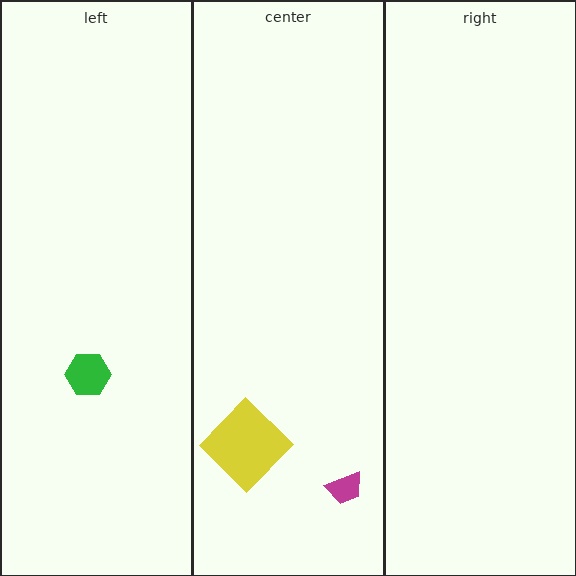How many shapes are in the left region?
1.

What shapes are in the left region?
The green hexagon.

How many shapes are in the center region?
2.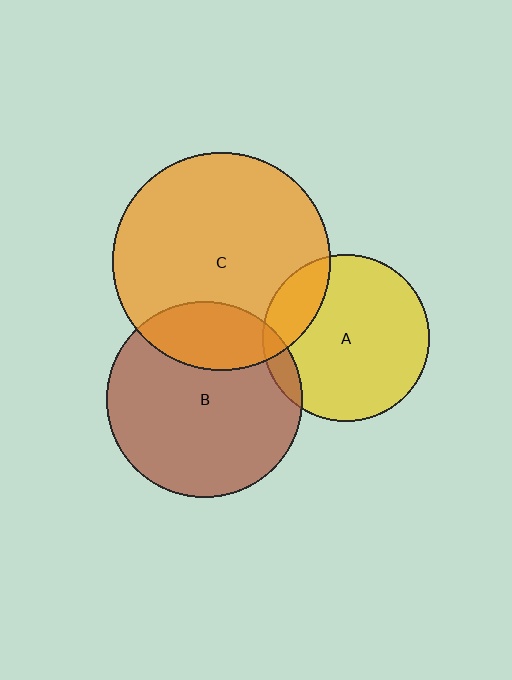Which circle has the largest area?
Circle C (orange).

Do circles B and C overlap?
Yes.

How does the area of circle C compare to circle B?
Approximately 1.2 times.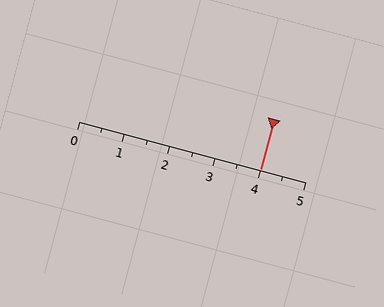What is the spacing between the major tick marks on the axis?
The major ticks are spaced 1 apart.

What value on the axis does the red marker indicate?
The marker indicates approximately 4.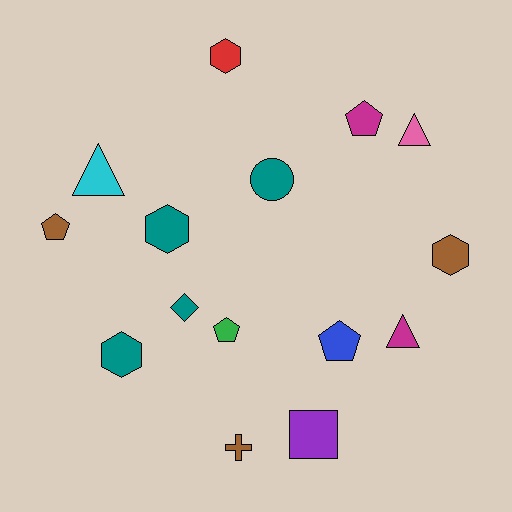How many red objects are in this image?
There is 1 red object.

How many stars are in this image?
There are no stars.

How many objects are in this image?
There are 15 objects.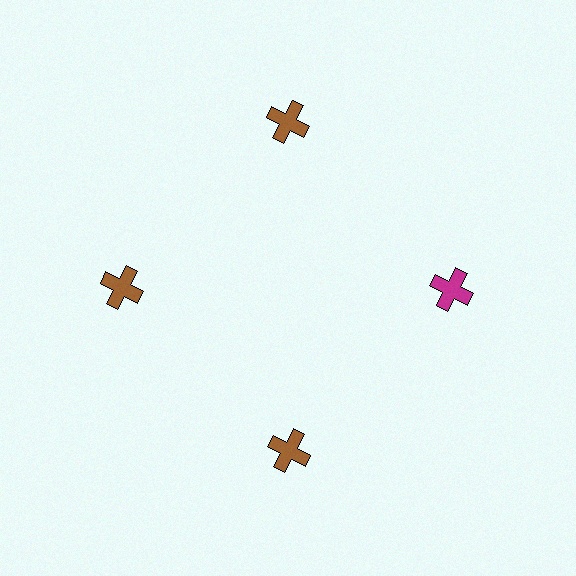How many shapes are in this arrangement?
There are 4 shapes arranged in a ring pattern.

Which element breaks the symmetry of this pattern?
The magenta cross at roughly the 3 o'clock position breaks the symmetry. All other shapes are brown crosses.